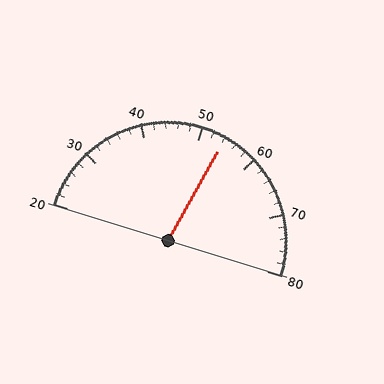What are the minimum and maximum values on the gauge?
The gauge ranges from 20 to 80.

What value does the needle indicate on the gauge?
The needle indicates approximately 54.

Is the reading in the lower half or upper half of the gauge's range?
The reading is in the upper half of the range (20 to 80).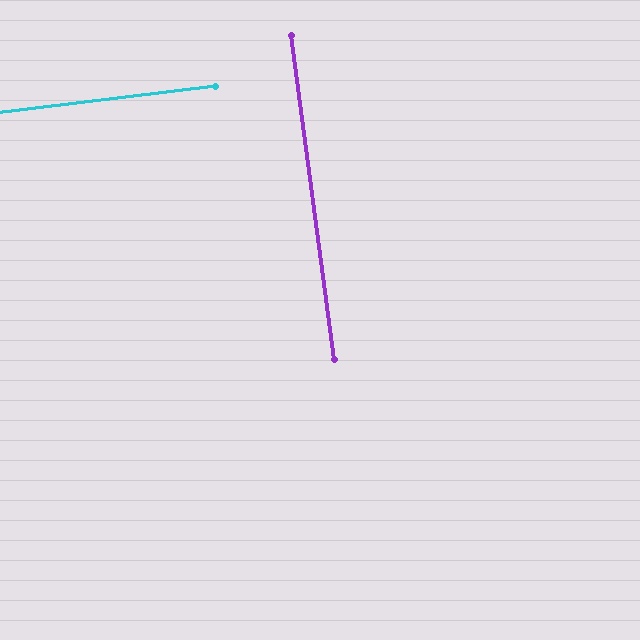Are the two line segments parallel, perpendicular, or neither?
Perpendicular — they meet at approximately 89°.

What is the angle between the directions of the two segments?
Approximately 89 degrees.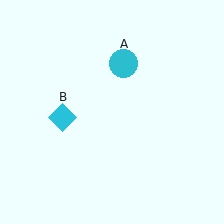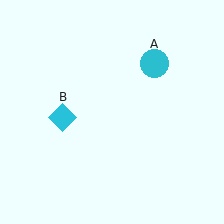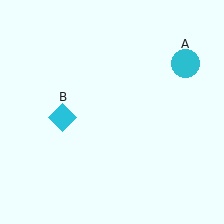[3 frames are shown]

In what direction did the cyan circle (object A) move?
The cyan circle (object A) moved right.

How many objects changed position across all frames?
1 object changed position: cyan circle (object A).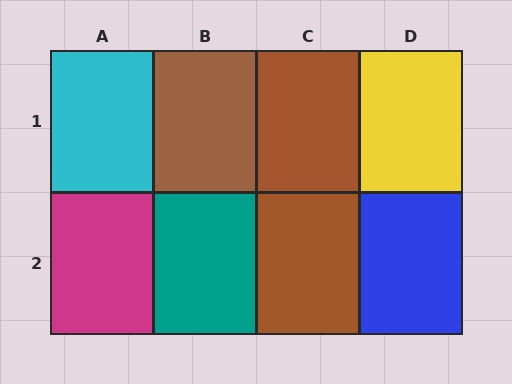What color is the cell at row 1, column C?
Brown.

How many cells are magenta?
1 cell is magenta.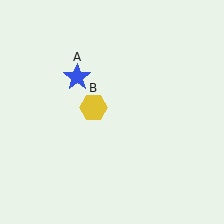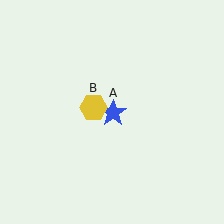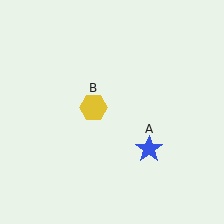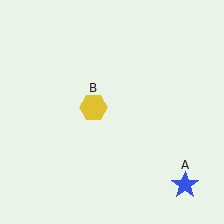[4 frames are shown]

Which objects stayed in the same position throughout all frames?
Yellow hexagon (object B) remained stationary.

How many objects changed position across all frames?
1 object changed position: blue star (object A).